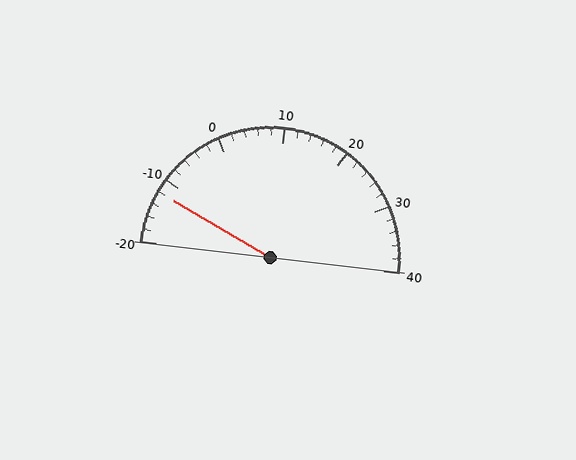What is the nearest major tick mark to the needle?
The nearest major tick mark is -10.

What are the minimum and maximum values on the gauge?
The gauge ranges from -20 to 40.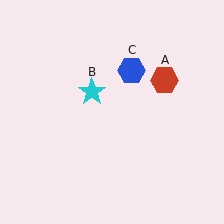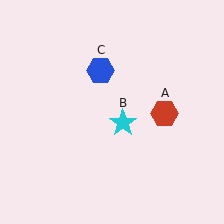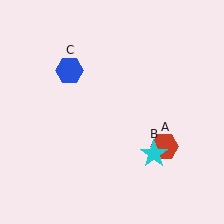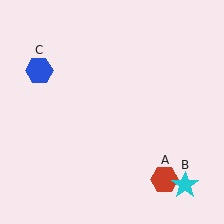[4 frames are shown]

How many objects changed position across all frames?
3 objects changed position: red hexagon (object A), cyan star (object B), blue hexagon (object C).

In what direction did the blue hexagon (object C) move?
The blue hexagon (object C) moved left.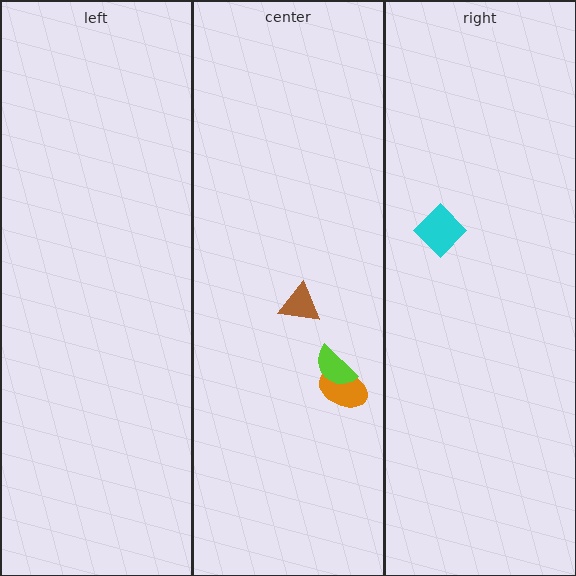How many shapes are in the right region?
1.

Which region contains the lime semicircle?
The center region.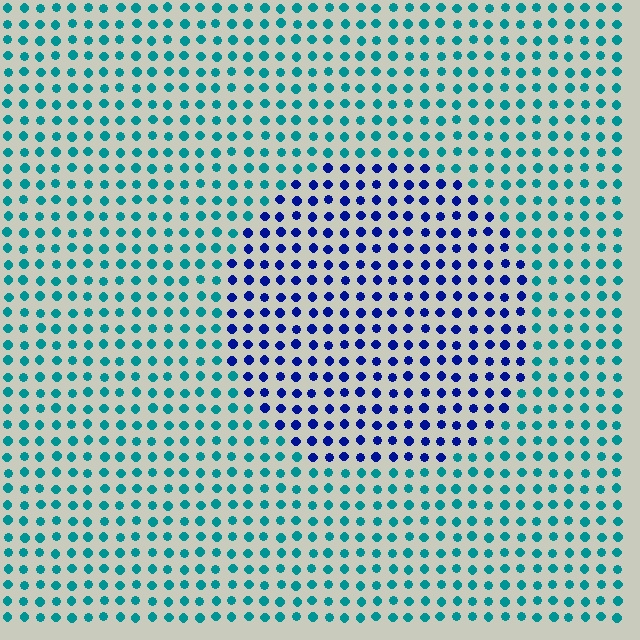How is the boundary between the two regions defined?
The boundary is defined purely by a slight shift in hue (about 53 degrees). Spacing, size, and orientation are identical on both sides.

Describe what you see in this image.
The image is filled with small teal elements in a uniform arrangement. A circle-shaped region is visible where the elements are tinted to a slightly different hue, forming a subtle color boundary.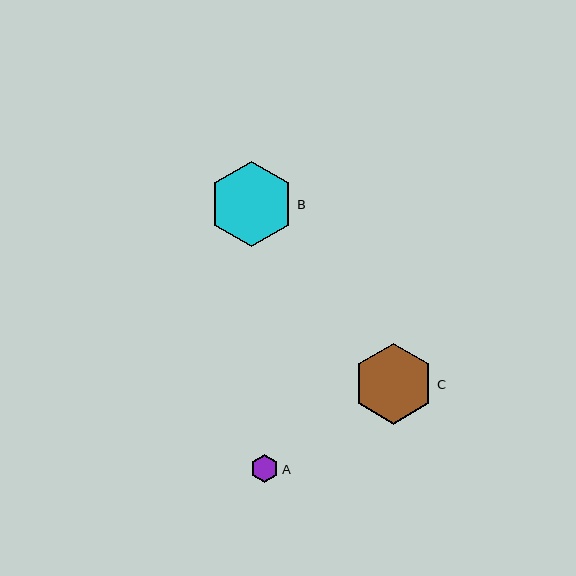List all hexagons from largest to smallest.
From largest to smallest: B, C, A.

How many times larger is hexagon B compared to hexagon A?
Hexagon B is approximately 3.0 times the size of hexagon A.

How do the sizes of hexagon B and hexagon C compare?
Hexagon B and hexagon C are approximately the same size.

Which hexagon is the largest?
Hexagon B is the largest with a size of approximately 85 pixels.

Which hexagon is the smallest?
Hexagon A is the smallest with a size of approximately 28 pixels.